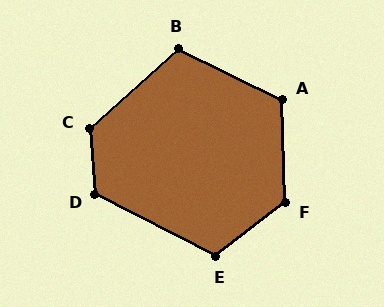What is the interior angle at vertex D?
Approximately 122 degrees (obtuse).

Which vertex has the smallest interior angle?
B, at approximately 112 degrees.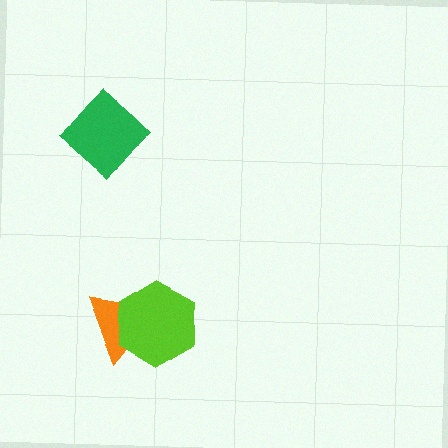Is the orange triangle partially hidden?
Yes, it is partially covered by another shape.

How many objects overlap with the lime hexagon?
1 object overlaps with the lime hexagon.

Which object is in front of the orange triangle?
The lime hexagon is in front of the orange triangle.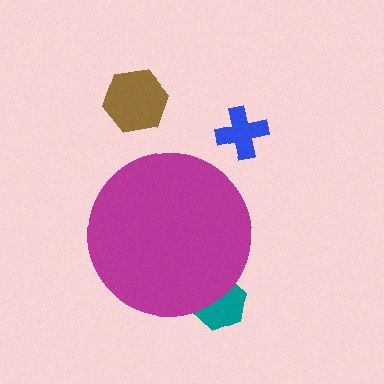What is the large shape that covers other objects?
A magenta circle.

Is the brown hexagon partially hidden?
No, the brown hexagon is fully visible.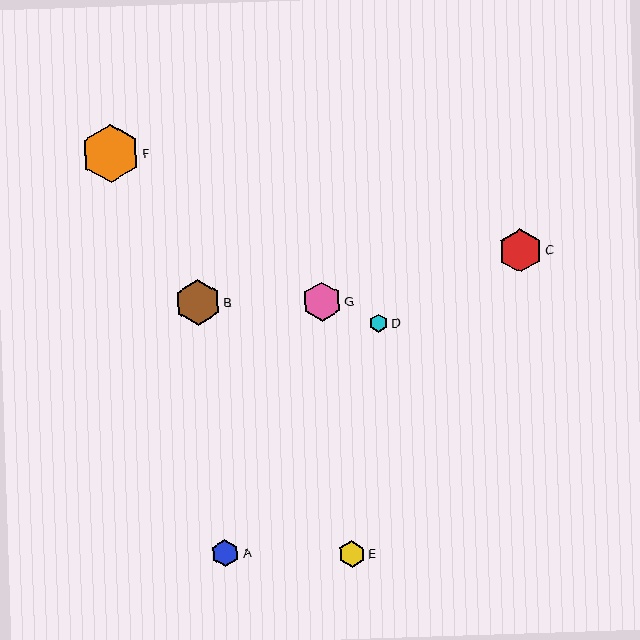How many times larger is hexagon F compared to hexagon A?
Hexagon F is approximately 2.1 times the size of hexagon A.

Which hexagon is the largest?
Hexagon F is the largest with a size of approximately 58 pixels.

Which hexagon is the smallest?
Hexagon D is the smallest with a size of approximately 18 pixels.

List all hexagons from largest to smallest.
From largest to smallest: F, B, C, G, A, E, D.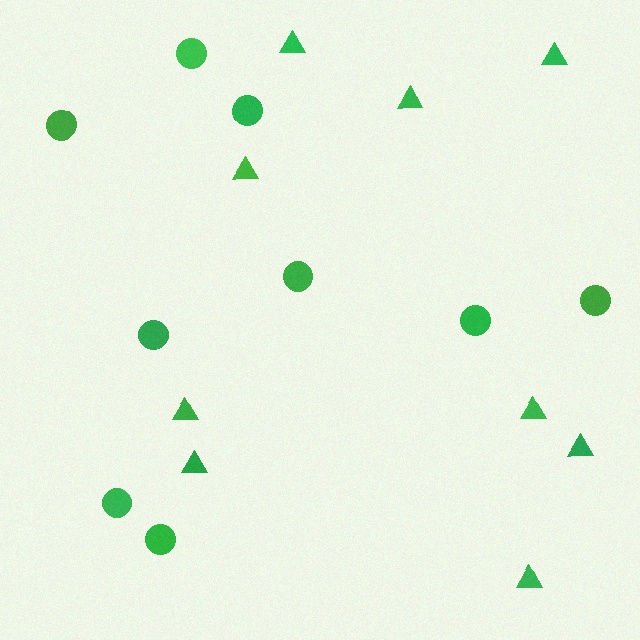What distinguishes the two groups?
There are 2 groups: one group of circles (9) and one group of triangles (9).